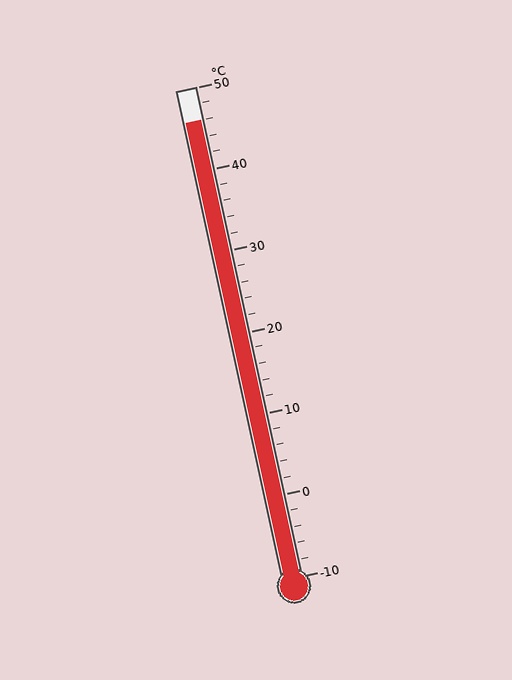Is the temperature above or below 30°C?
The temperature is above 30°C.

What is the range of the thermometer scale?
The thermometer scale ranges from -10°C to 50°C.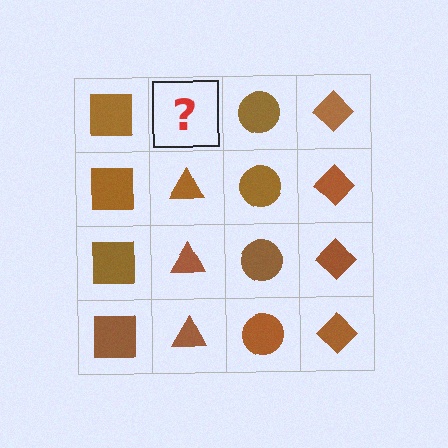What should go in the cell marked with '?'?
The missing cell should contain a brown triangle.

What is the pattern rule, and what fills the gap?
The rule is that each column has a consistent shape. The gap should be filled with a brown triangle.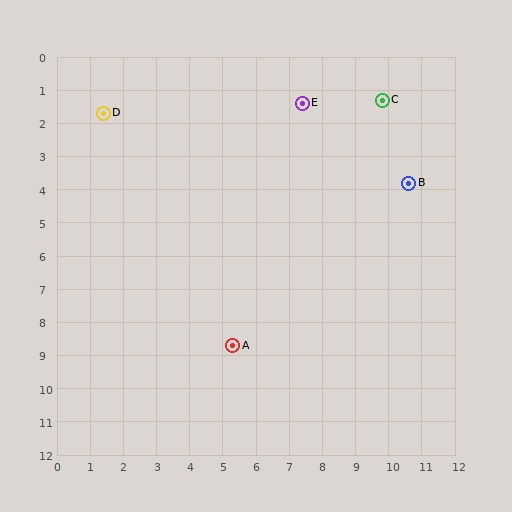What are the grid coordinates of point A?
Point A is at approximately (5.3, 8.7).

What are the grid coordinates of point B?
Point B is at approximately (10.6, 3.8).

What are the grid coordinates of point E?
Point E is at approximately (7.4, 1.4).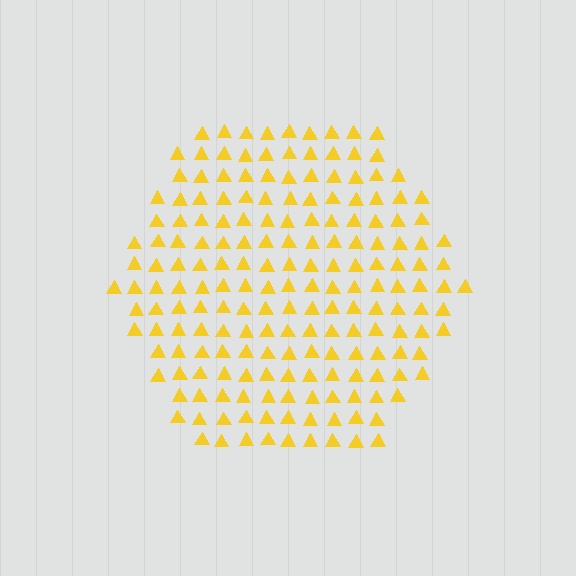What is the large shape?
The large shape is a hexagon.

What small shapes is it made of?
It is made of small triangles.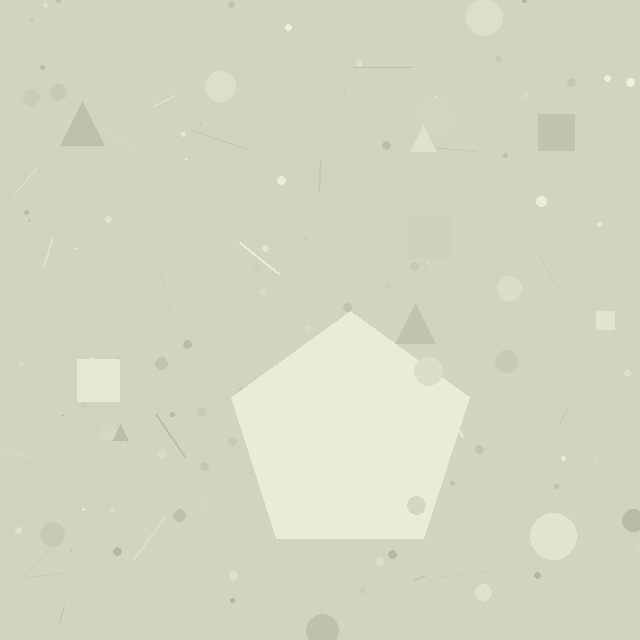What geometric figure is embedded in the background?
A pentagon is embedded in the background.